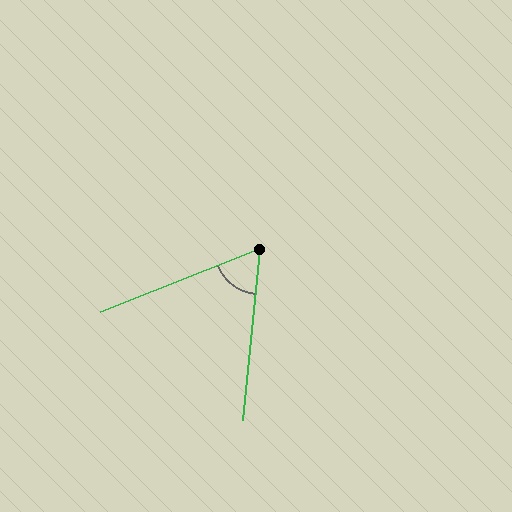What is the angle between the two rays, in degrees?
Approximately 63 degrees.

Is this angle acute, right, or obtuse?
It is acute.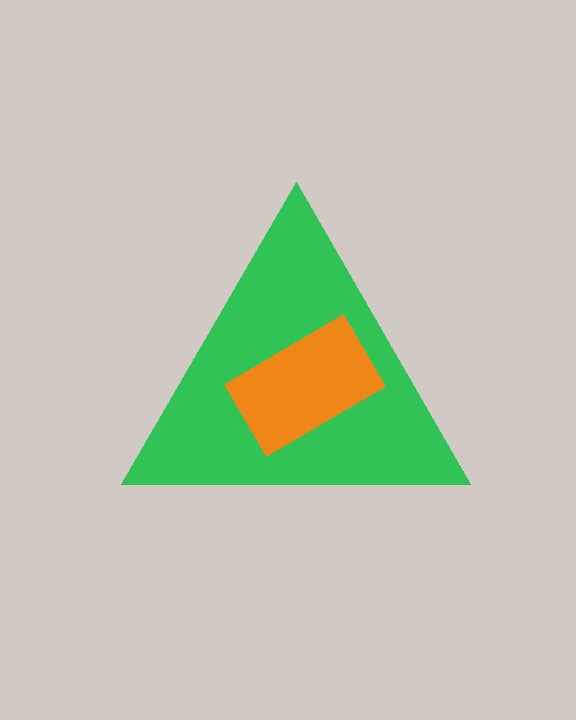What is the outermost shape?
The green triangle.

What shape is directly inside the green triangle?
The orange rectangle.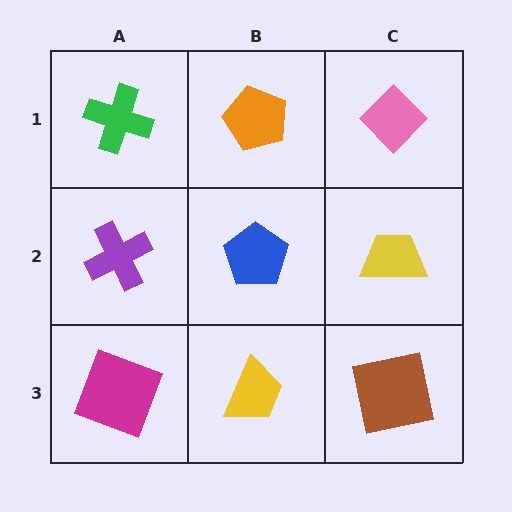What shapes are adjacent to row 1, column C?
A yellow trapezoid (row 2, column C), an orange pentagon (row 1, column B).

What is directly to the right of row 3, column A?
A yellow trapezoid.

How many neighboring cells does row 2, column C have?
3.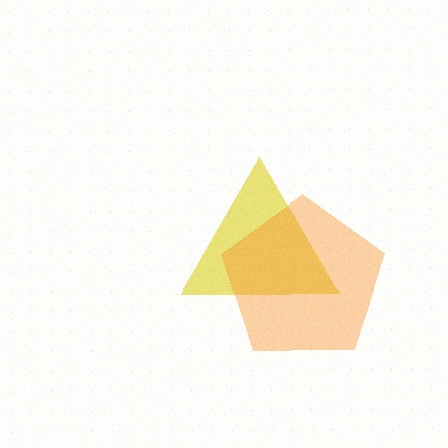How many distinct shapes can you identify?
There are 2 distinct shapes: a yellow triangle, an orange pentagon.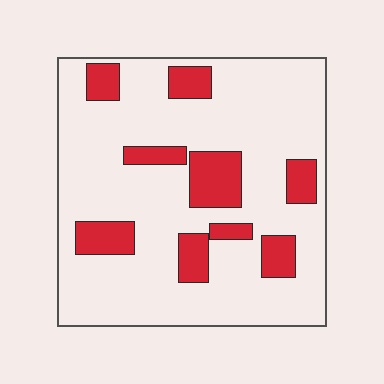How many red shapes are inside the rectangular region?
9.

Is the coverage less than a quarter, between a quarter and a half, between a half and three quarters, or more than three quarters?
Less than a quarter.